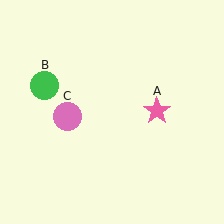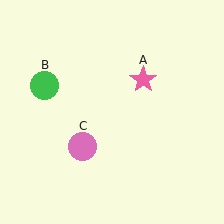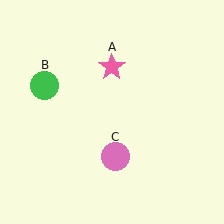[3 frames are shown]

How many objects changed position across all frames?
2 objects changed position: pink star (object A), pink circle (object C).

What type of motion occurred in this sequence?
The pink star (object A), pink circle (object C) rotated counterclockwise around the center of the scene.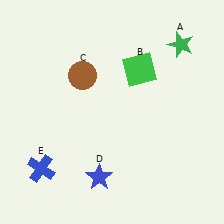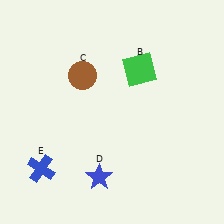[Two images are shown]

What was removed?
The green star (A) was removed in Image 2.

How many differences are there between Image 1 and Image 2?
There is 1 difference between the two images.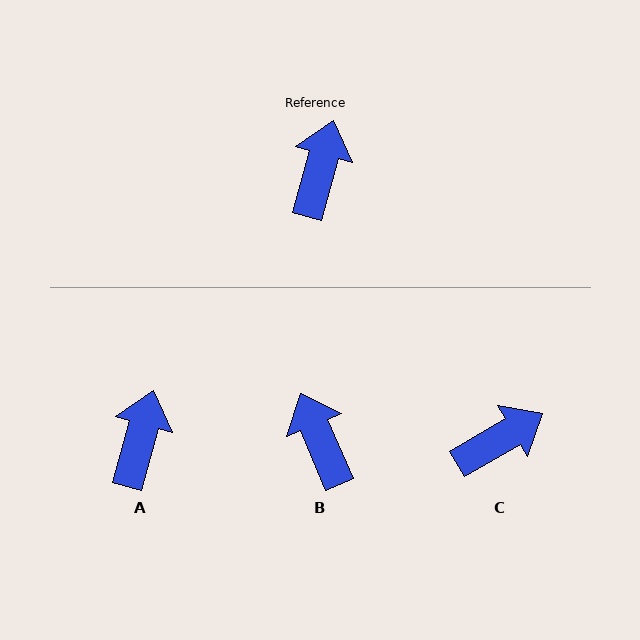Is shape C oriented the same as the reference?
No, it is off by about 44 degrees.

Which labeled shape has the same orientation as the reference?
A.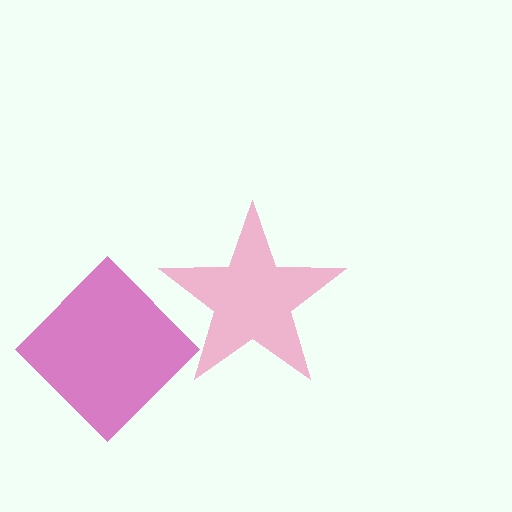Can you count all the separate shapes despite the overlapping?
Yes, there are 2 separate shapes.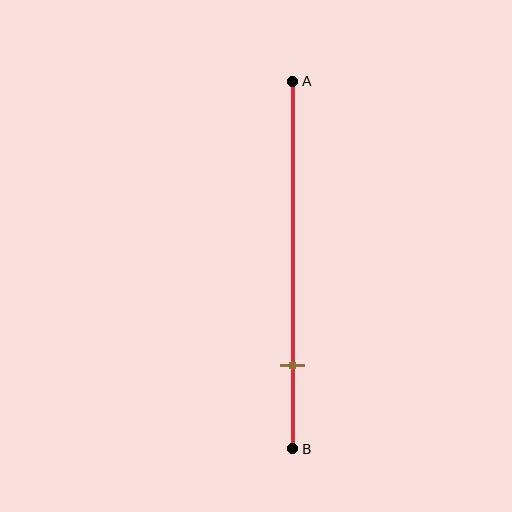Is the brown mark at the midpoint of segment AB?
No, the mark is at about 75% from A, not at the 50% midpoint.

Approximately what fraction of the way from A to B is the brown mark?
The brown mark is approximately 75% of the way from A to B.